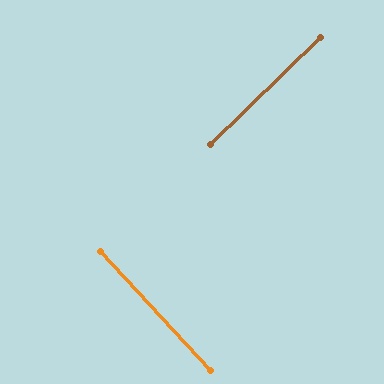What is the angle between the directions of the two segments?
Approximately 88 degrees.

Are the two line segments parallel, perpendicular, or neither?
Perpendicular — they meet at approximately 88°.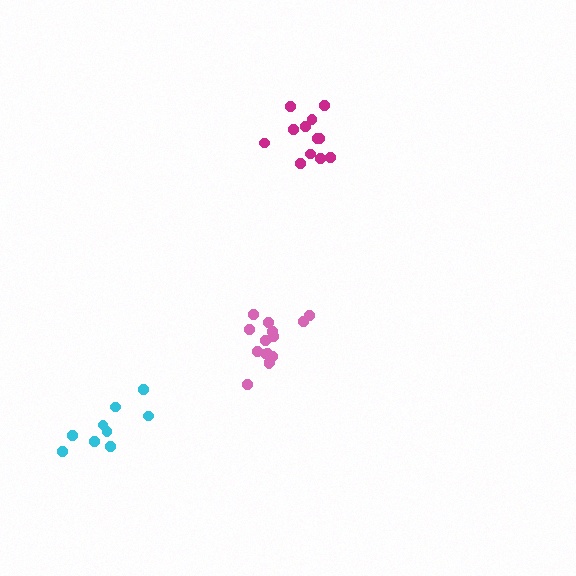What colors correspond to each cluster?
The clusters are colored: cyan, pink, magenta.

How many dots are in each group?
Group 1: 9 dots, Group 2: 15 dots, Group 3: 12 dots (36 total).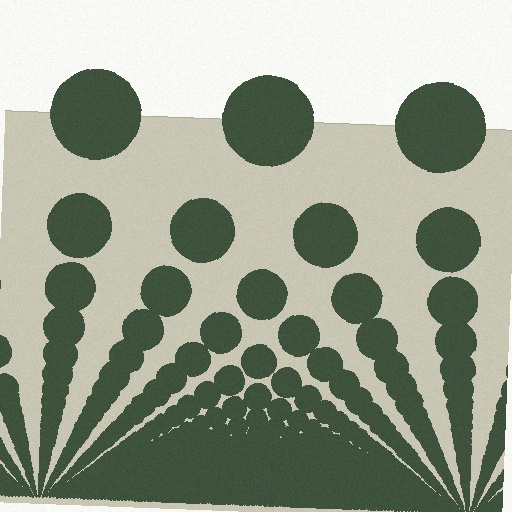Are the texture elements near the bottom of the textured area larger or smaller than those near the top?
Smaller. The gradient is inverted — elements near the bottom are smaller and denser.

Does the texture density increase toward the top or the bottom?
Density increases toward the bottom.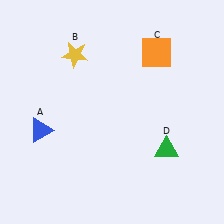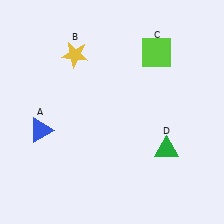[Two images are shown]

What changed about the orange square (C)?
In Image 1, C is orange. In Image 2, it changed to lime.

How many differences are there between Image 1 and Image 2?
There is 1 difference between the two images.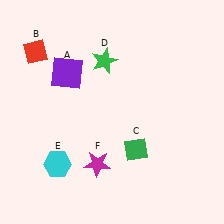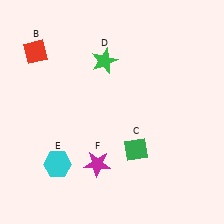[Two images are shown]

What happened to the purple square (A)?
The purple square (A) was removed in Image 2. It was in the top-left area of Image 1.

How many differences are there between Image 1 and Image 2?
There is 1 difference between the two images.